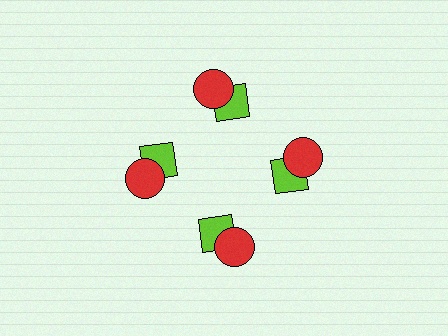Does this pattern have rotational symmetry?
Yes, this pattern has 4-fold rotational symmetry. It looks the same after rotating 90 degrees around the center.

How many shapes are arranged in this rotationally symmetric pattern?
There are 8 shapes, arranged in 4 groups of 2.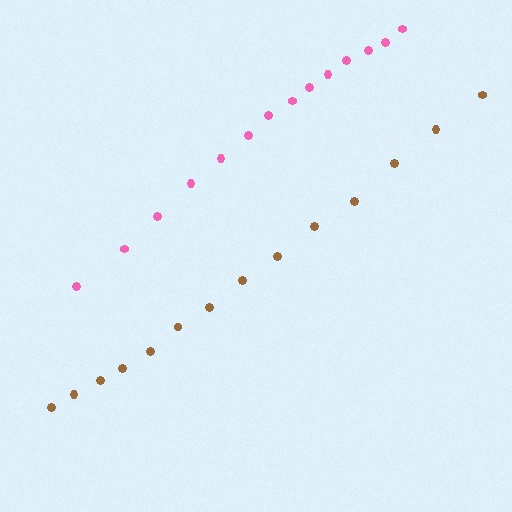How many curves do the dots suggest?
There are 2 distinct paths.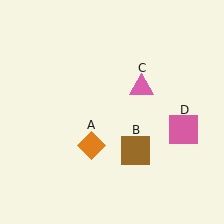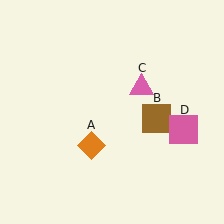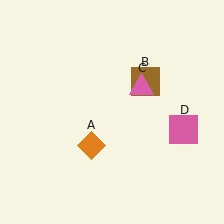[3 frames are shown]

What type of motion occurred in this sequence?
The brown square (object B) rotated counterclockwise around the center of the scene.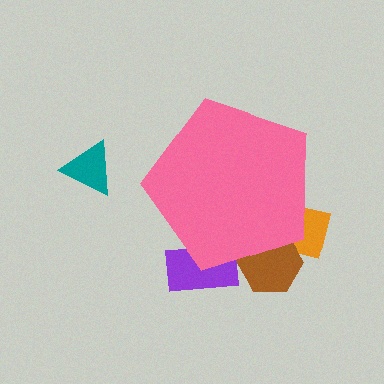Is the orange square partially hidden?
Yes, the orange square is partially hidden behind the pink pentagon.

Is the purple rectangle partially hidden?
Yes, the purple rectangle is partially hidden behind the pink pentagon.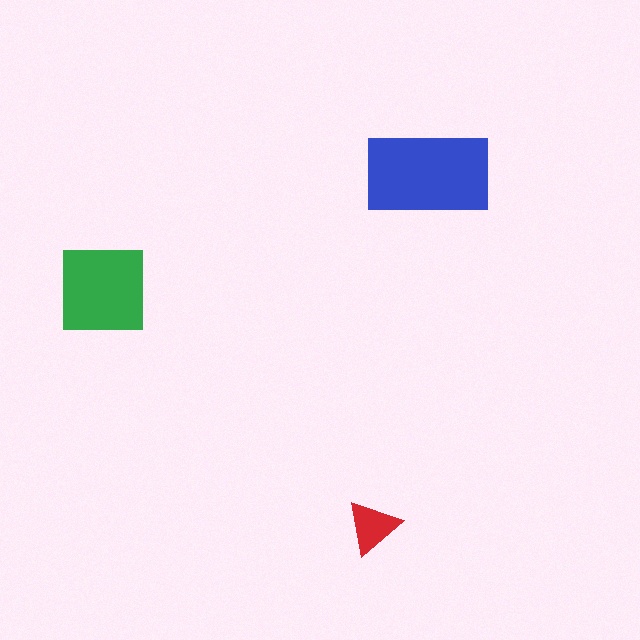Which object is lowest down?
The red triangle is bottommost.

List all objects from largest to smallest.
The blue rectangle, the green square, the red triangle.